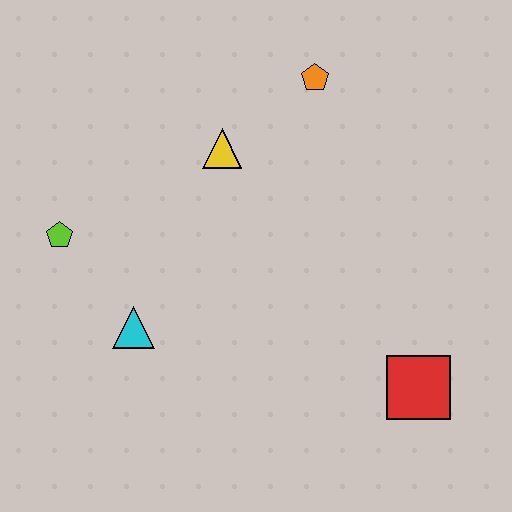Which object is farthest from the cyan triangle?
The orange pentagon is farthest from the cyan triangle.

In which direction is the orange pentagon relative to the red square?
The orange pentagon is above the red square.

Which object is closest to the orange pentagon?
The yellow triangle is closest to the orange pentagon.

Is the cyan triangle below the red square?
No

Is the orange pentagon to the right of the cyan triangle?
Yes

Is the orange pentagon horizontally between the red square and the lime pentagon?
Yes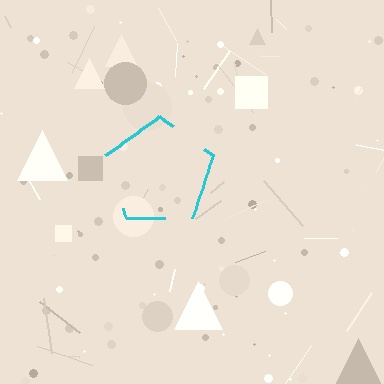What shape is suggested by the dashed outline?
The dashed outline suggests a pentagon.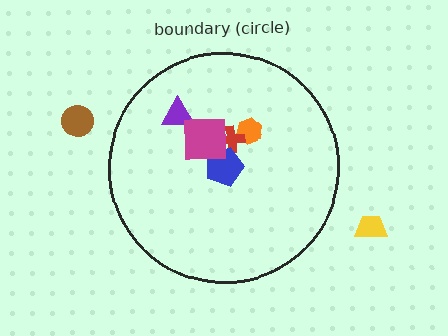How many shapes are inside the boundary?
5 inside, 2 outside.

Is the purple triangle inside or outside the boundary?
Inside.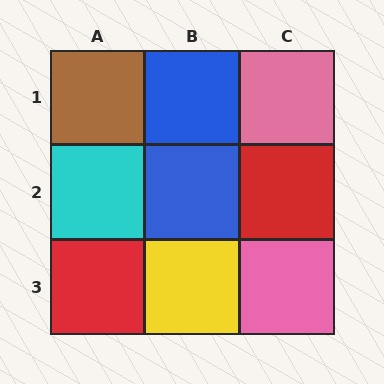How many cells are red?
2 cells are red.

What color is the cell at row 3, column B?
Yellow.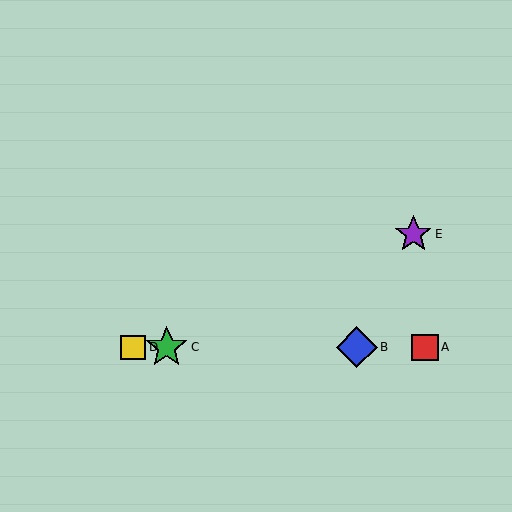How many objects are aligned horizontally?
4 objects (A, B, C, D) are aligned horizontally.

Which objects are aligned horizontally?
Objects A, B, C, D are aligned horizontally.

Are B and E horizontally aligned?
No, B is at y≈347 and E is at y≈234.